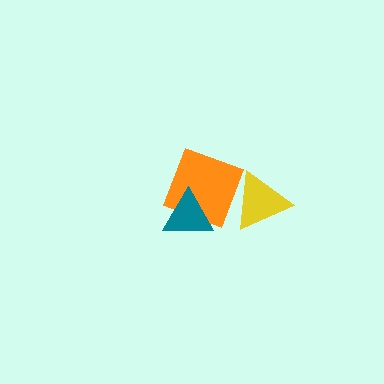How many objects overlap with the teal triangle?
1 object overlaps with the teal triangle.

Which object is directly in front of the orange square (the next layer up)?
The teal triangle is directly in front of the orange square.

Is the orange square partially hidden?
Yes, it is partially covered by another shape.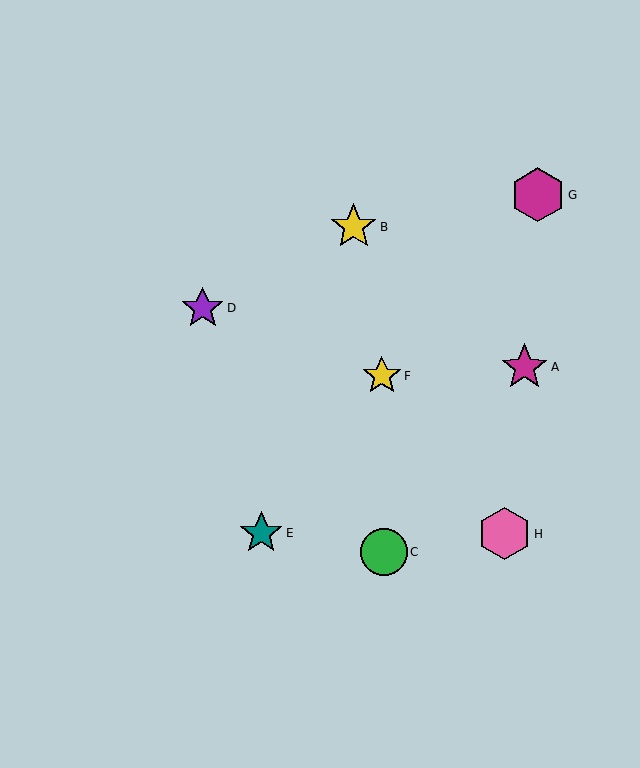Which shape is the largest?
The magenta hexagon (labeled G) is the largest.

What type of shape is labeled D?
Shape D is a purple star.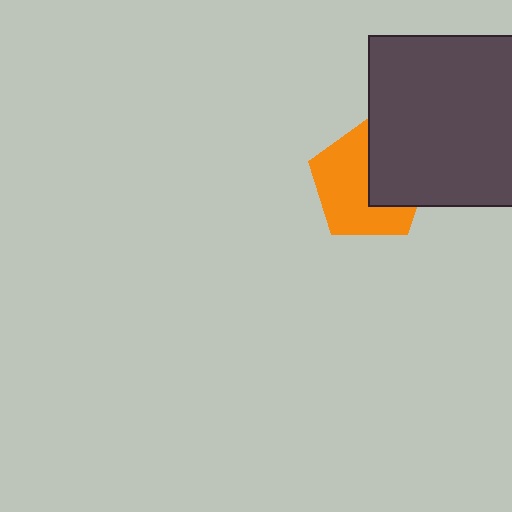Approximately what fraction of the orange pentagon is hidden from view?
Roughly 40% of the orange pentagon is hidden behind the dark gray square.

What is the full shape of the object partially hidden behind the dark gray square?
The partially hidden object is an orange pentagon.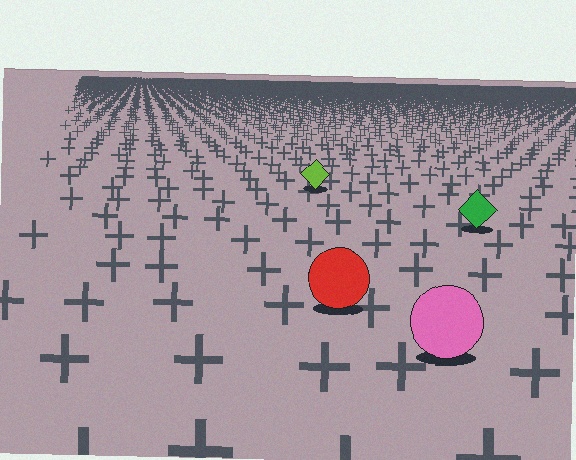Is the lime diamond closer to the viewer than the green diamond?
No. The green diamond is closer — you can tell from the texture gradient: the ground texture is coarser near it.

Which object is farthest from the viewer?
The lime diamond is farthest from the viewer. It appears smaller and the ground texture around it is denser.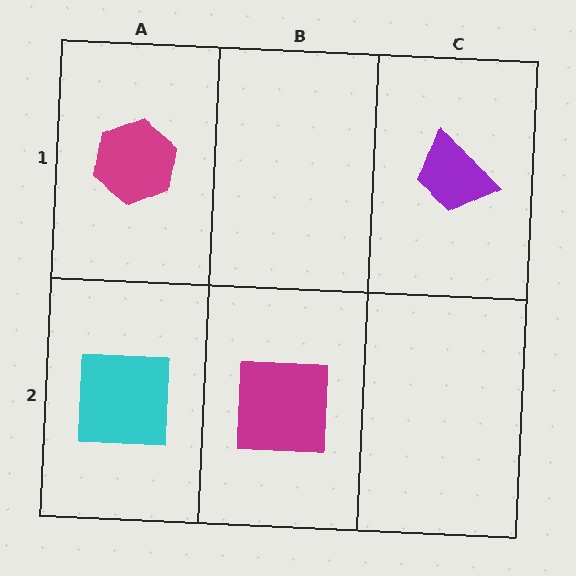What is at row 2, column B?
A magenta square.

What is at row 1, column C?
A purple trapezoid.